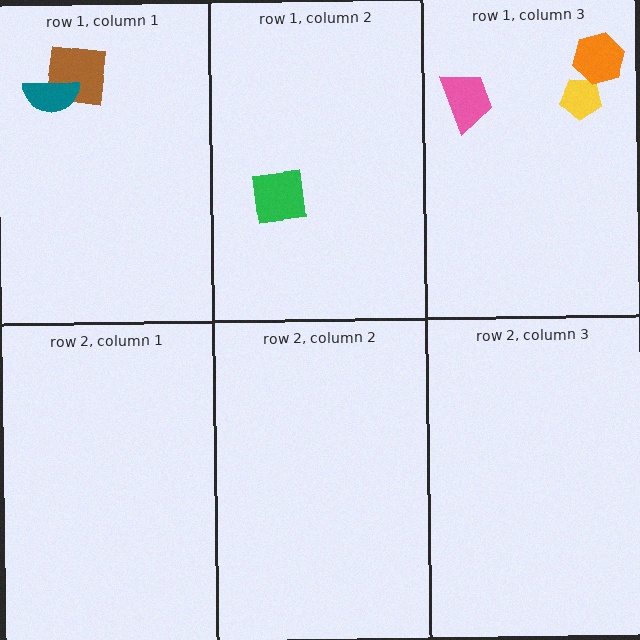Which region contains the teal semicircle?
The row 1, column 1 region.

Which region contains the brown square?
The row 1, column 1 region.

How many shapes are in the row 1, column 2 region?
1.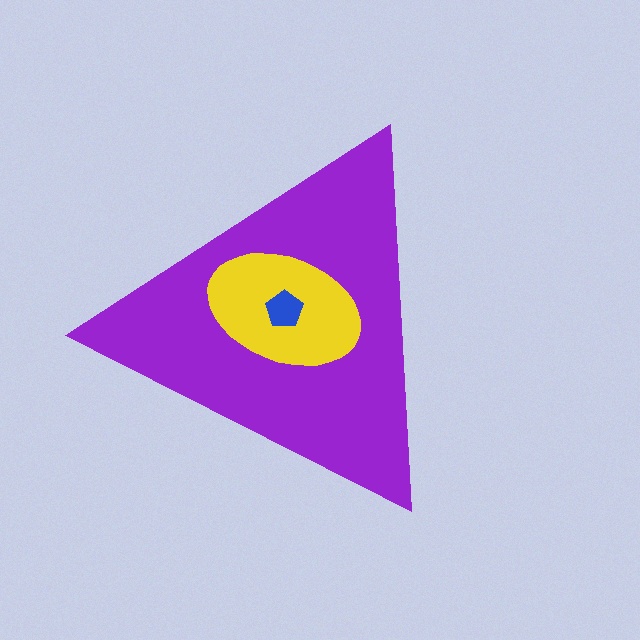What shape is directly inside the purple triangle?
The yellow ellipse.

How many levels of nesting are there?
3.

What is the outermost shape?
The purple triangle.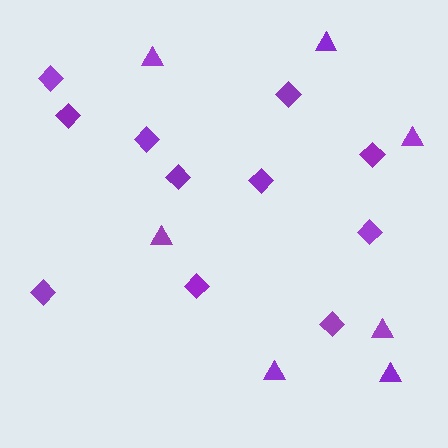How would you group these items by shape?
There are 2 groups: one group of triangles (7) and one group of diamonds (11).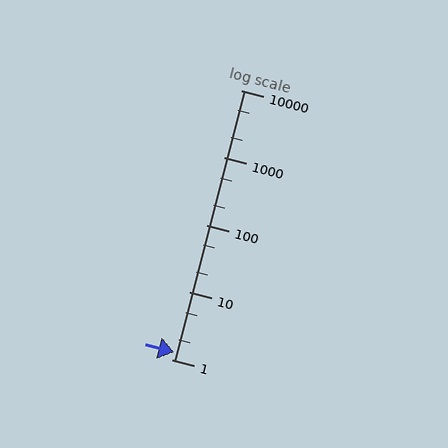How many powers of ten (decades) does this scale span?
The scale spans 4 decades, from 1 to 10000.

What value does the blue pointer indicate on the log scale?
The pointer indicates approximately 1.3.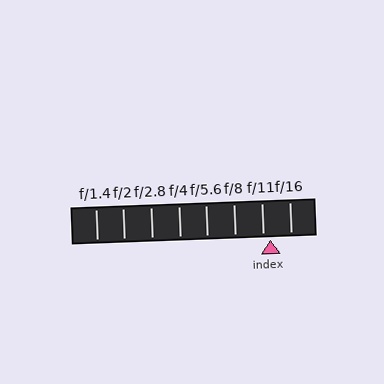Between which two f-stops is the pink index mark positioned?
The index mark is between f/11 and f/16.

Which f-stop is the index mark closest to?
The index mark is closest to f/11.